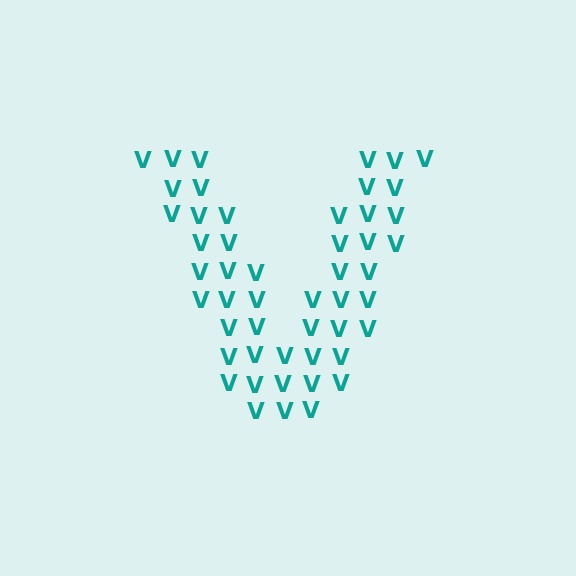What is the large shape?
The large shape is the letter V.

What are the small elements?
The small elements are letter V's.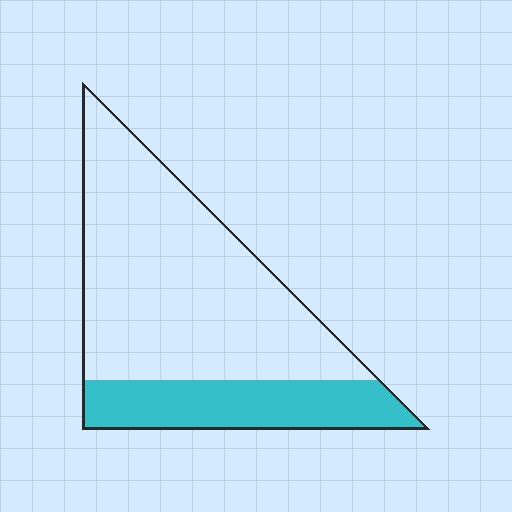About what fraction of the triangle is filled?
About one quarter (1/4).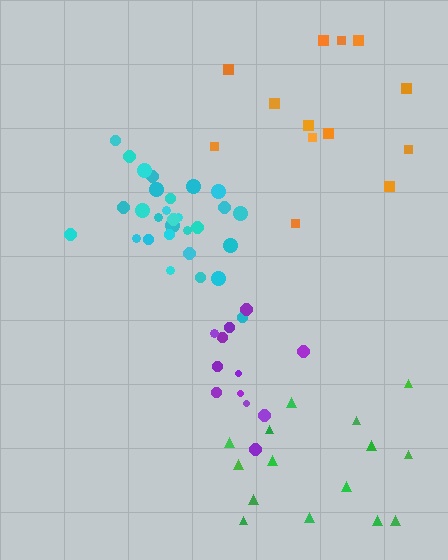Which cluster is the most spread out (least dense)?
Orange.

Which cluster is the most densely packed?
Cyan.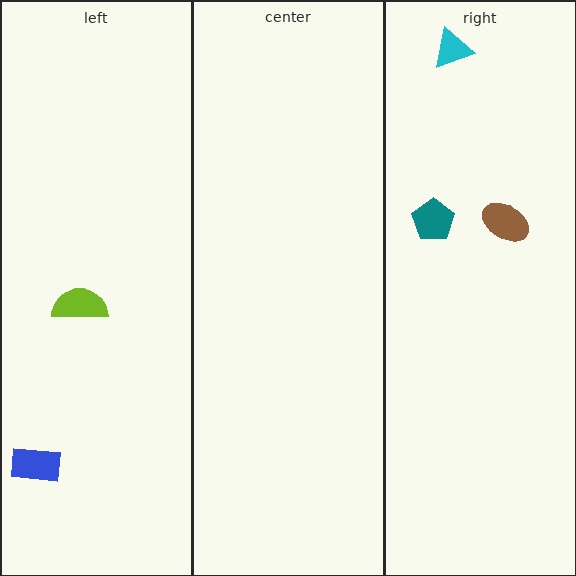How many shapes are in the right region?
3.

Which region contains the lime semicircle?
The left region.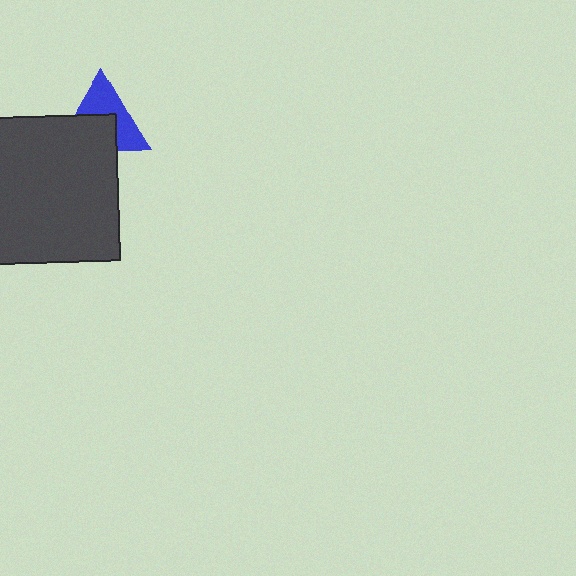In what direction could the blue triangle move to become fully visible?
The blue triangle could move up. That would shift it out from behind the dark gray square entirely.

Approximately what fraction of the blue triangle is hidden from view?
Roughly 48% of the blue triangle is hidden behind the dark gray square.